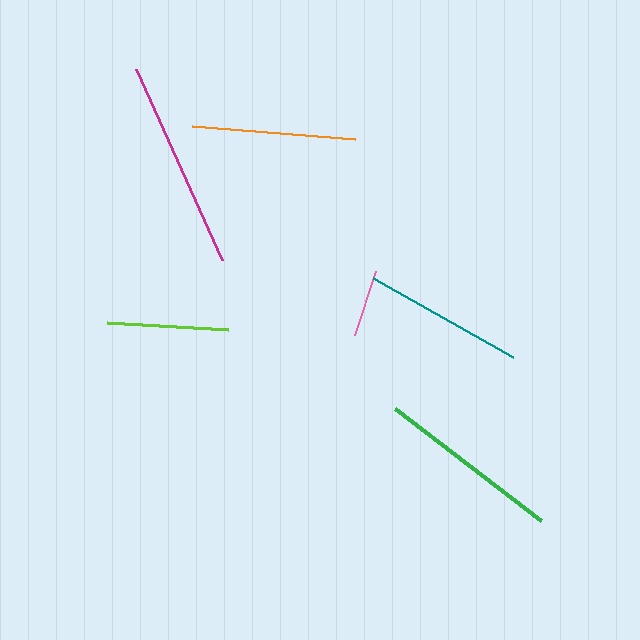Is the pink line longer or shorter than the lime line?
The lime line is longer than the pink line.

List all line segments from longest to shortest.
From longest to shortest: magenta, green, orange, teal, lime, pink.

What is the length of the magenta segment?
The magenta segment is approximately 210 pixels long.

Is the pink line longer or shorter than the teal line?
The teal line is longer than the pink line.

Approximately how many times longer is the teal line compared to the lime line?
The teal line is approximately 1.3 times the length of the lime line.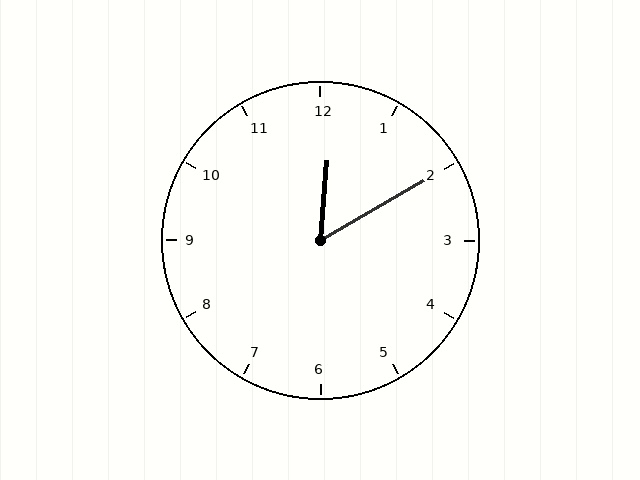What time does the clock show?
12:10.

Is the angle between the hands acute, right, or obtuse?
It is acute.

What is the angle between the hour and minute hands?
Approximately 55 degrees.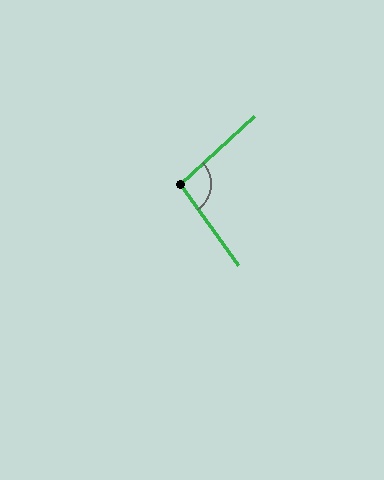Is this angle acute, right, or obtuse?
It is obtuse.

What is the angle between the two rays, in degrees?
Approximately 98 degrees.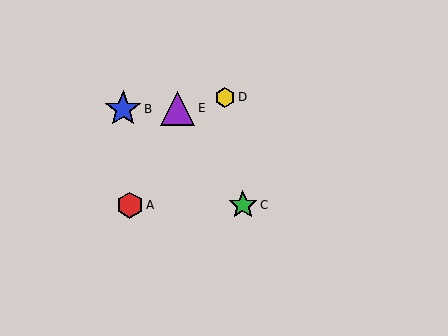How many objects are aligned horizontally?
2 objects (A, C) are aligned horizontally.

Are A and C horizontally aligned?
Yes, both are at y≈205.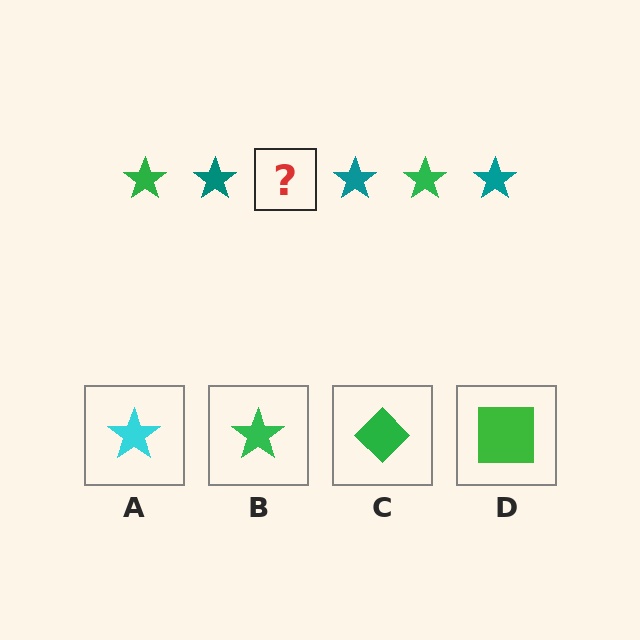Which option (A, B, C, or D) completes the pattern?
B.